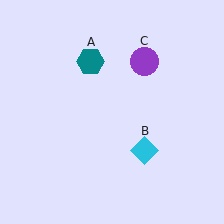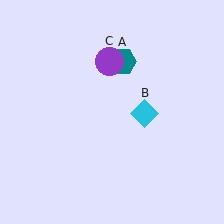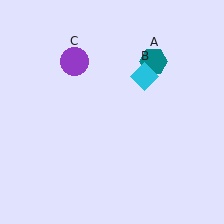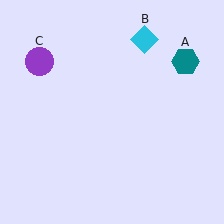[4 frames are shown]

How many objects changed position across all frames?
3 objects changed position: teal hexagon (object A), cyan diamond (object B), purple circle (object C).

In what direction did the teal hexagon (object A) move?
The teal hexagon (object A) moved right.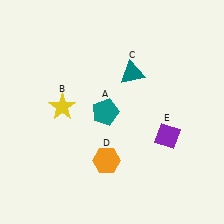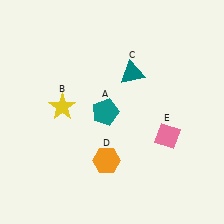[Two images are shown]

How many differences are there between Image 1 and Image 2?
There is 1 difference between the two images.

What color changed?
The diamond (E) changed from purple in Image 1 to pink in Image 2.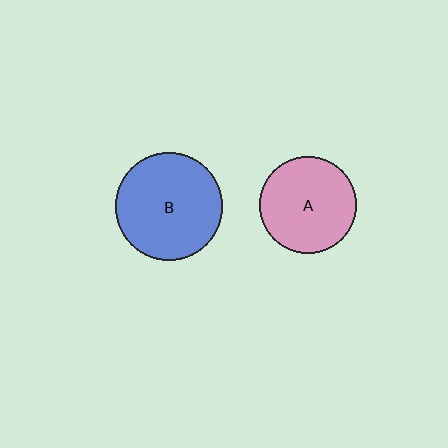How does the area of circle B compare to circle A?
Approximately 1.2 times.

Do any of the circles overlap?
No, none of the circles overlap.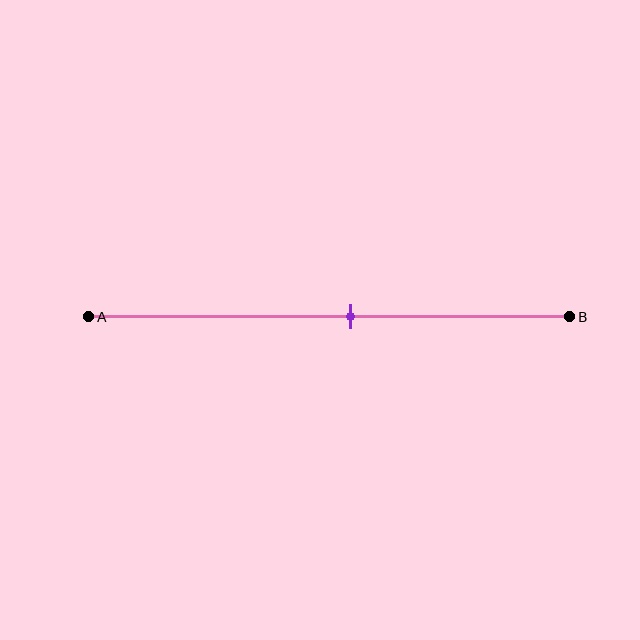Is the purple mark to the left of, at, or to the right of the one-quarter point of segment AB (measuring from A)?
The purple mark is to the right of the one-quarter point of segment AB.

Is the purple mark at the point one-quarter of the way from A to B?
No, the mark is at about 55% from A, not at the 25% one-quarter point.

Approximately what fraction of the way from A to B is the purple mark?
The purple mark is approximately 55% of the way from A to B.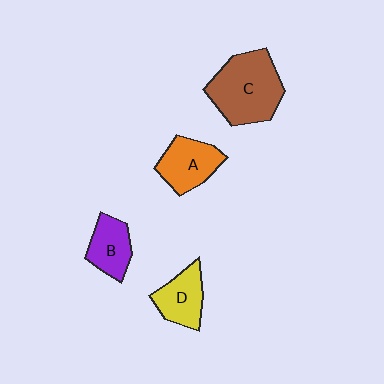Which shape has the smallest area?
Shape B (purple).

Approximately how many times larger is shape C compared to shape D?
Approximately 1.9 times.